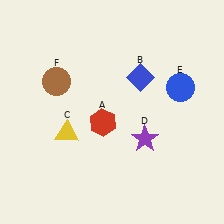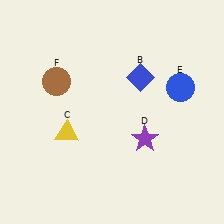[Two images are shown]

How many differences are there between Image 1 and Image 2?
There is 1 difference between the two images.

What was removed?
The red hexagon (A) was removed in Image 2.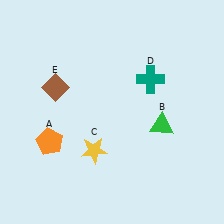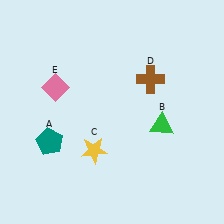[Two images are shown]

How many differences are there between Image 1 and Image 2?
There are 3 differences between the two images.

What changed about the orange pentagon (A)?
In Image 1, A is orange. In Image 2, it changed to teal.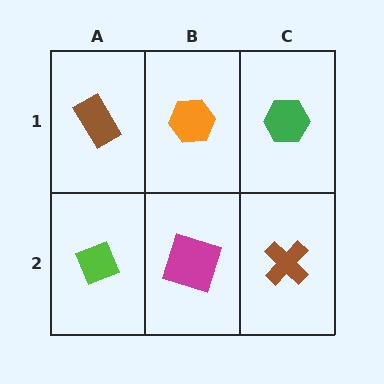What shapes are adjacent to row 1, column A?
A lime diamond (row 2, column A), an orange hexagon (row 1, column B).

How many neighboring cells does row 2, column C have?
2.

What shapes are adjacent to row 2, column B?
An orange hexagon (row 1, column B), a lime diamond (row 2, column A), a brown cross (row 2, column C).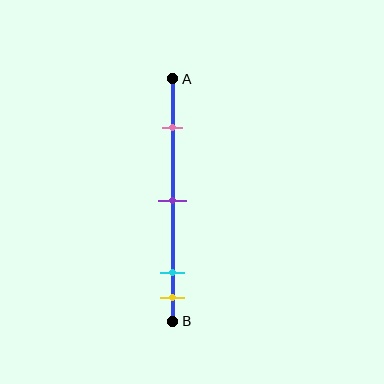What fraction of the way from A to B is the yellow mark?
The yellow mark is approximately 90% (0.9) of the way from A to B.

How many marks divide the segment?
There are 4 marks dividing the segment.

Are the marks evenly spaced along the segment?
No, the marks are not evenly spaced.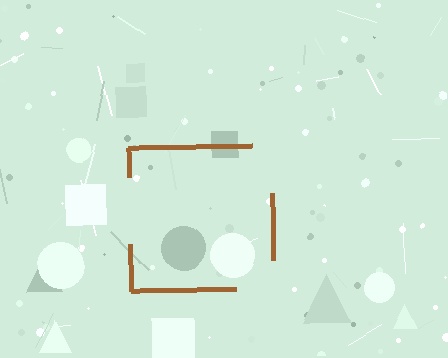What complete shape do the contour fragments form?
The contour fragments form a square.